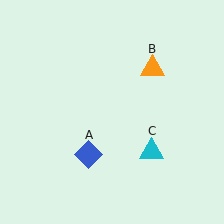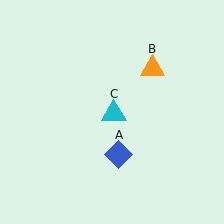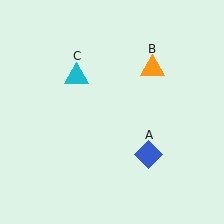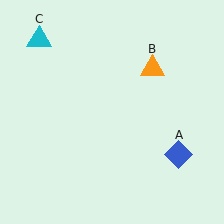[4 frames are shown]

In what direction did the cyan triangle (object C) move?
The cyan triangle (object C) moved up and to the left.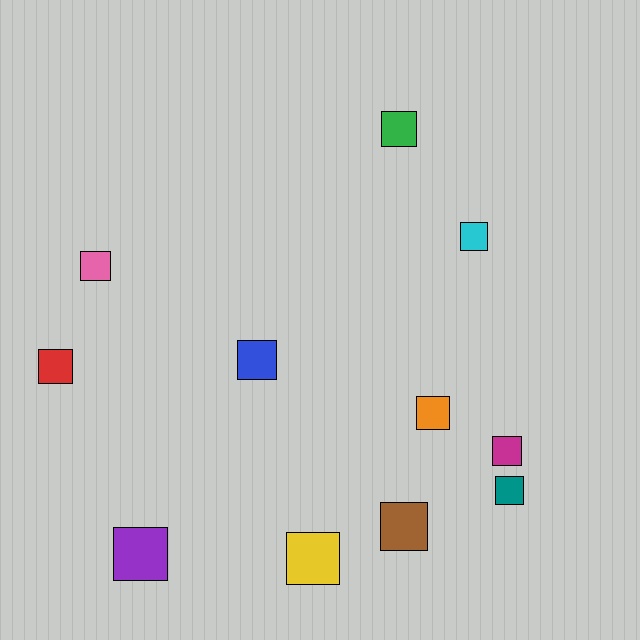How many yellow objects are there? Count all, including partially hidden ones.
There is 1 yellow object.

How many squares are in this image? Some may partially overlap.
There are 11 squares.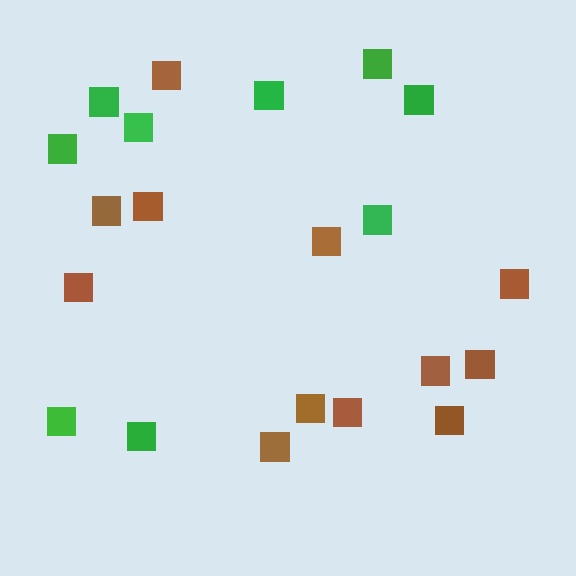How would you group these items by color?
There are 2 groups: one group of green squares (9) and one group of brown squares (12).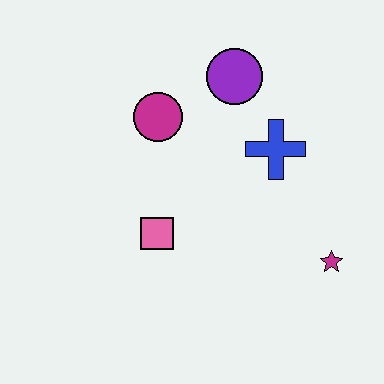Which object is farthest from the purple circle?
The magenta star is farthest from the purple circle.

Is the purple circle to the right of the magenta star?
No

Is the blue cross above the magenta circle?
No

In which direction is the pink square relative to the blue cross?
The pink square is to the left of the blue cross.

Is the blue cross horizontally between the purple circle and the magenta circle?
No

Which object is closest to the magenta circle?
The purple circle is closest to the magenta circle.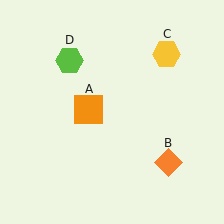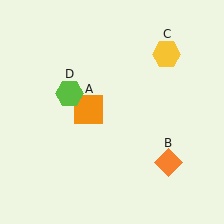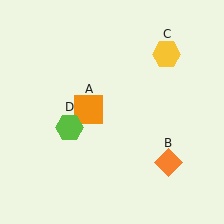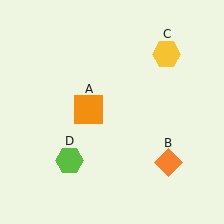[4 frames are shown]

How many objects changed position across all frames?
1 object changed position: lime hexagon (object D).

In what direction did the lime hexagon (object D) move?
The lime hexagon (object D) moved down.